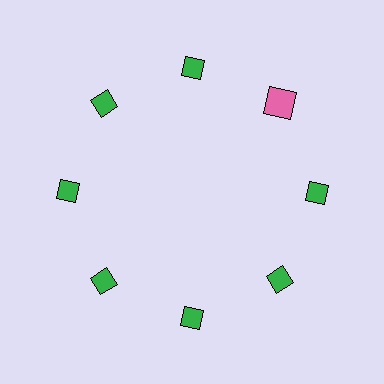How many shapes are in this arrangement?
There are 8 shapes arranged in a ring pattern.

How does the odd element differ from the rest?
It differs in both color (pink instead of green) and shape (square instead of diamond).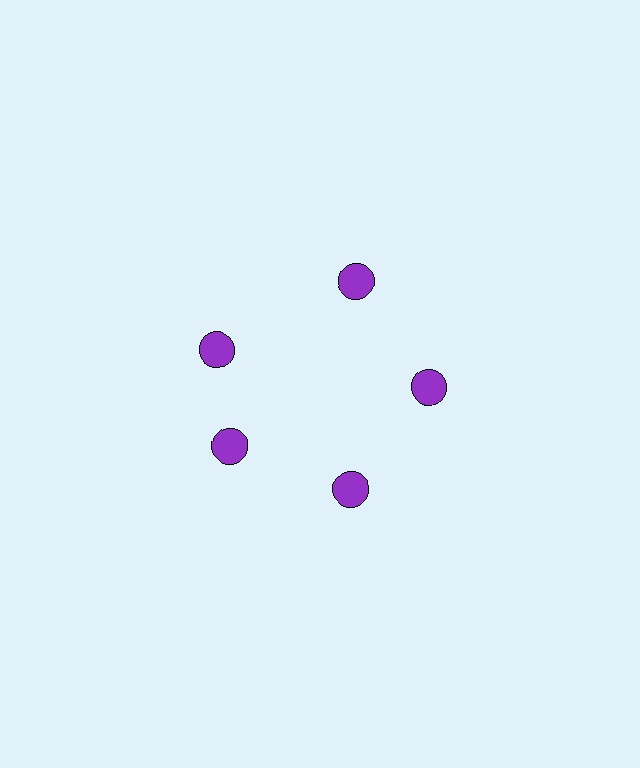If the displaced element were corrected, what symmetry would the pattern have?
It would have 5-fold rotational symmetry — the pattern would map onto itself every 72 degrees.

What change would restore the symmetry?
The symmetry would be restored by rotating it back into even spacing with its neighbors so that all 5 circles sit at equal angles and equal distance from the center.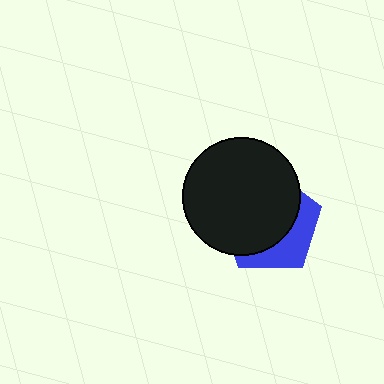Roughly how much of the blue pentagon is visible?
A small part of it is visible (roughly 33%).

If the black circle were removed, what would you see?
You would see the complete blue pentagon.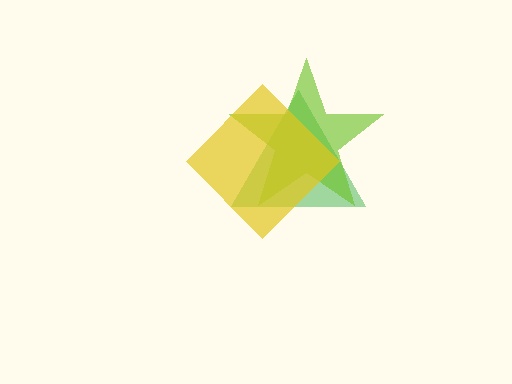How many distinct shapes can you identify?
There are 3 distinct shapes: a green triangle, a lime star, a yellow diamond.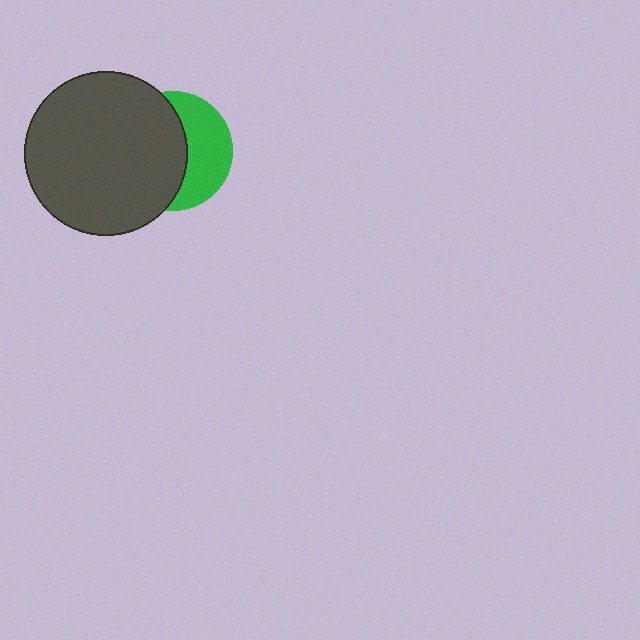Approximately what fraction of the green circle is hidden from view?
Roughly 57% of the green circle is hidden behind the dark gray circle.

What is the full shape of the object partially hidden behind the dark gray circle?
The partially hidden object is a green circle.